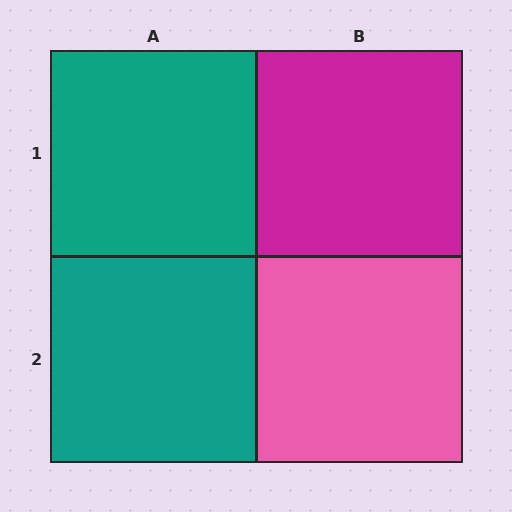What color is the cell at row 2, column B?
Pink.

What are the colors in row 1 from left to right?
Teal, magenta.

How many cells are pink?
1 cell is pink.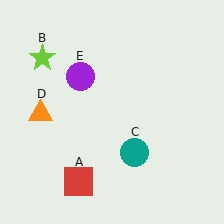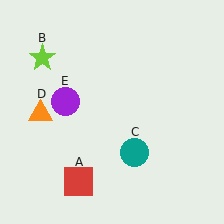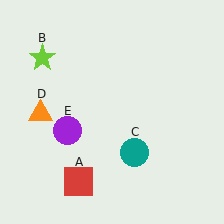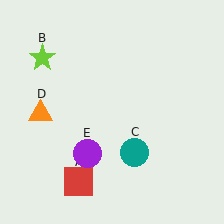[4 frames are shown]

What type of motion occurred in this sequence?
The purple circle (object E) rotated counterclockwise around the center of the scene.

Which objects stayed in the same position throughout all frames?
Red square (object A) and lime star (object B) and teal circle (object C) and orange triangle (object D) remained stationary.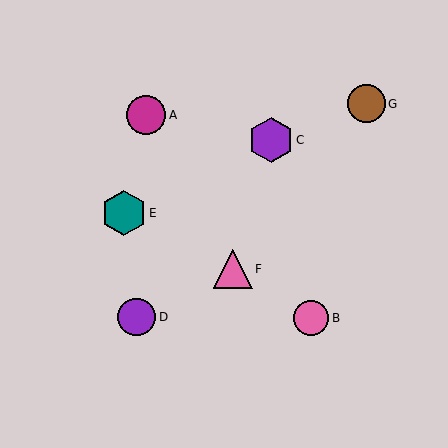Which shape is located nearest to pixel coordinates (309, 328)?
The pink circle (labeled B) at (311, 318) is nearest to that location.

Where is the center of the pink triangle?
The center of the pink triangle is at (233, 269).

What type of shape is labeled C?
Shape C is a purple hexagon.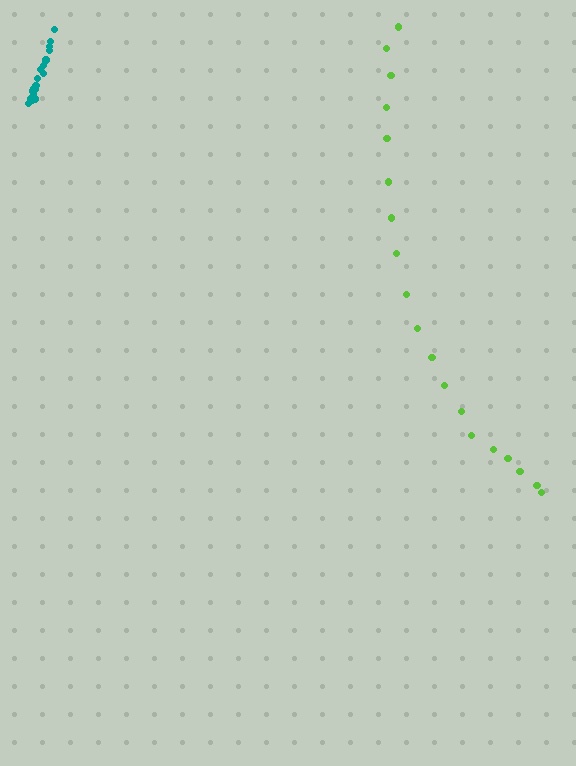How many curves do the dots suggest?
There are 2 distinct paths.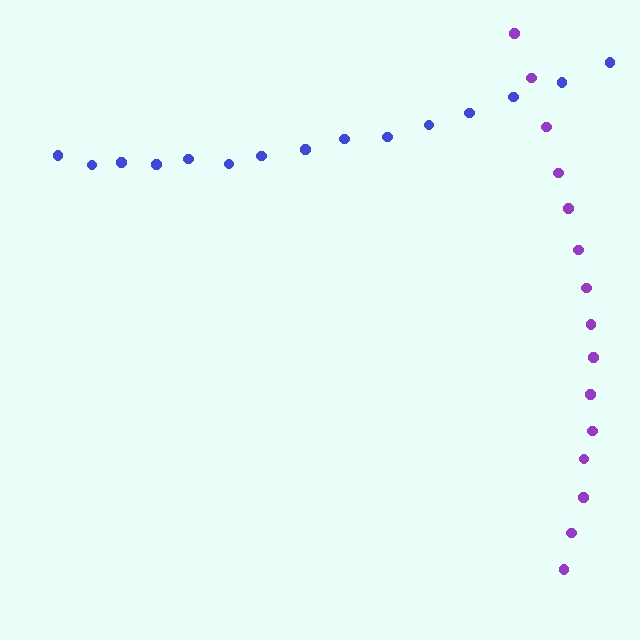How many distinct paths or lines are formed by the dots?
There are 2 distinct paths.